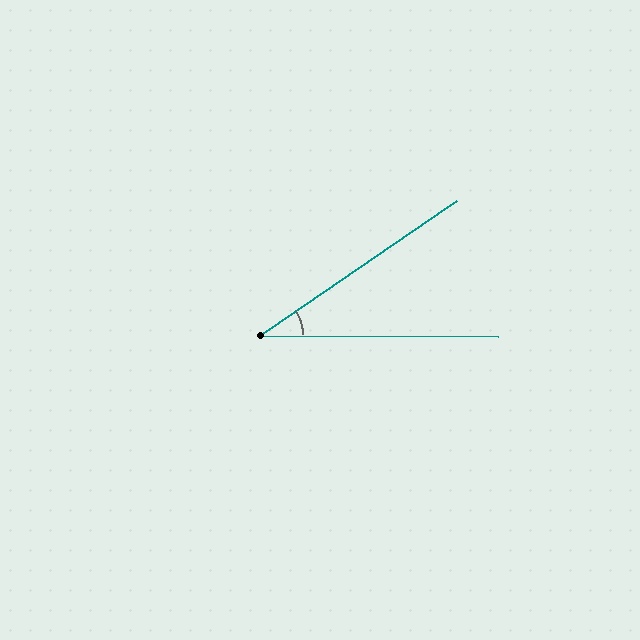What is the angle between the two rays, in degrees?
Approximately 34 degrees.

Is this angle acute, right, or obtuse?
It is acute.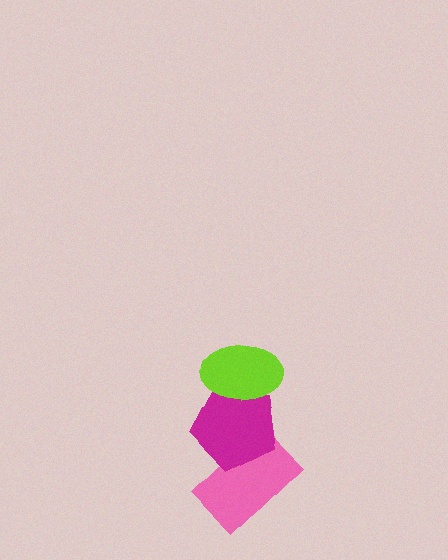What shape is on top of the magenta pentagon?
The lime ellipse is on top of the magenta pentagon.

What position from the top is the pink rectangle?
The pink rectangle is 3rd from the top.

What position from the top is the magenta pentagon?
The magenta pentagon is 2nd from the top.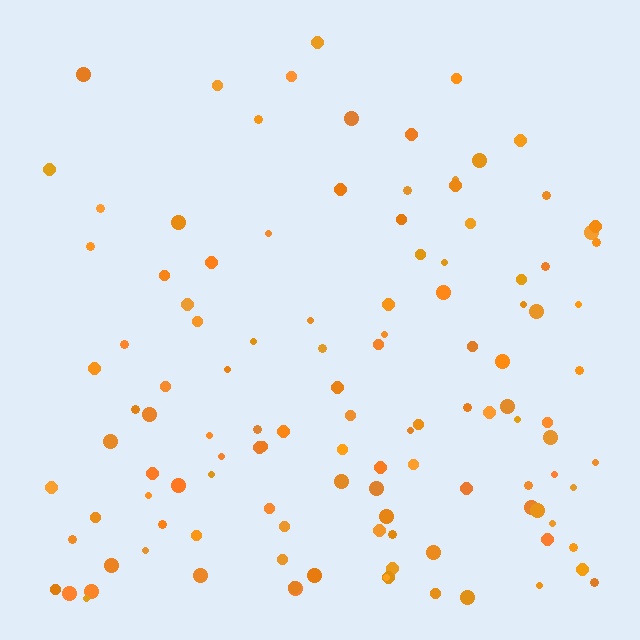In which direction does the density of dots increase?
From top to bottom, with the bottom side densest.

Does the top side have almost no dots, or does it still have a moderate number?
Still a moderate number, just noticeably fewer than the bottom.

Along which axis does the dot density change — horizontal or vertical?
Vertical.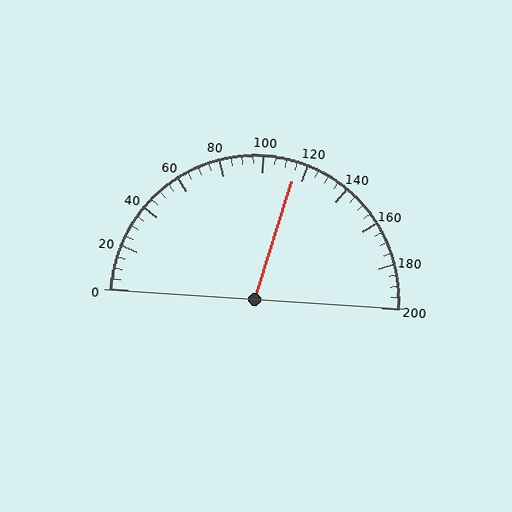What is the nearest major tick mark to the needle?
The nearest major tick mark is 120.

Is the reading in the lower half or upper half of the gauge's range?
The reading is in the upper half of the range (0 to 200).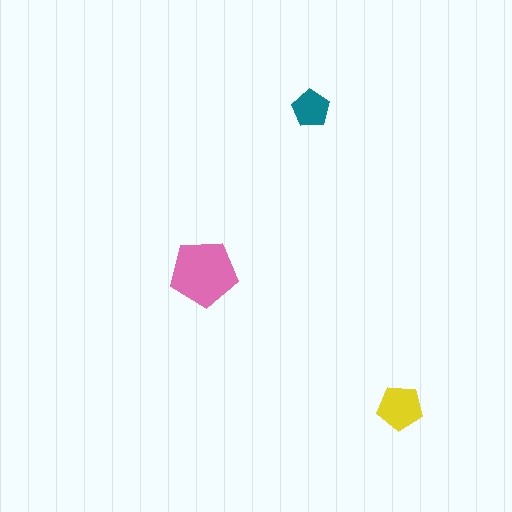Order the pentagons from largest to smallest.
the pink one, the yellow one, the teal one.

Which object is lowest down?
The yellow pentagon is bottommost.